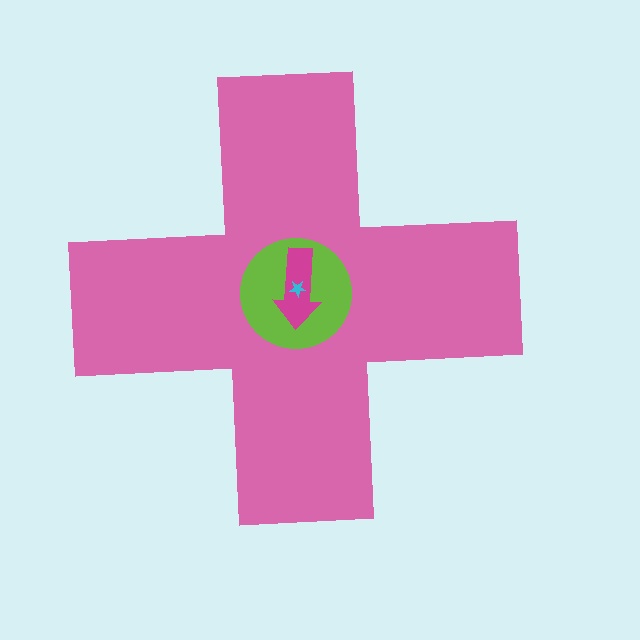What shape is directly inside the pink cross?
The lime circle.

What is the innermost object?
The cyan star.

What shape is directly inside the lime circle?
The magenta arrow.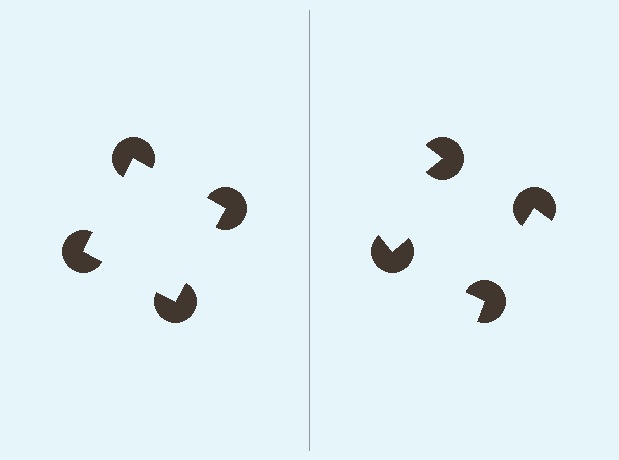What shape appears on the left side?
An illusory square.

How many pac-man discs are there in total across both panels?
8 — 4 on each side.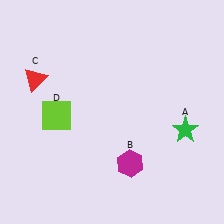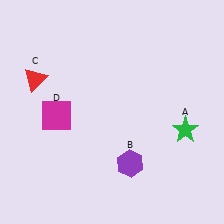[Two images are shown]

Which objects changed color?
B changed from magenta to purple. D changed from lime to magenta.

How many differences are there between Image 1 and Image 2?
There are 2 differences between the two images.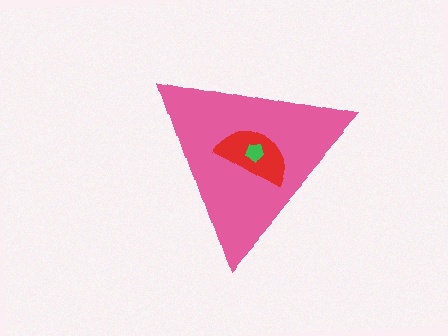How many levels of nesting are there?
3.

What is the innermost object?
The green pentagon.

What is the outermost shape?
The pink triangle.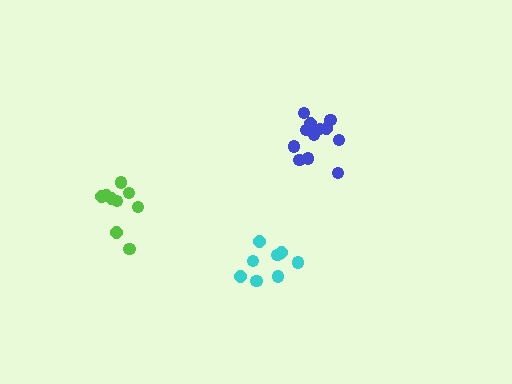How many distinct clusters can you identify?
There are 3 distinct clusters.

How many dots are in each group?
Group 1: 8 dots, Group 2: 9 dots, Group 3: 12 dots (29 total).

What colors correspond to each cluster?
The clusters are colored: cyan, lime, blue.